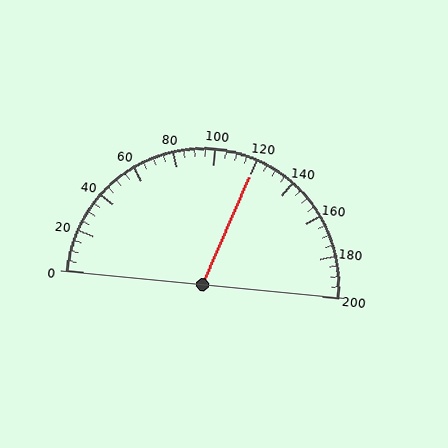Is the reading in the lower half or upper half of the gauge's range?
The reading is in the upper half of the range (0 to 200).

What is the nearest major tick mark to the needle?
The nearest major tick mark is 120.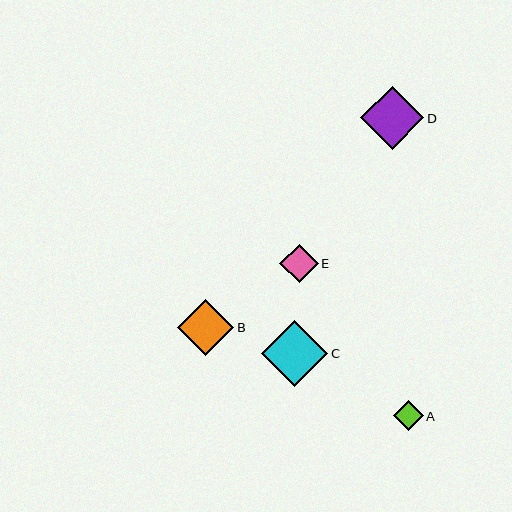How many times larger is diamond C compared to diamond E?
Diamond C is approximately 1.7 times the size of diamond E.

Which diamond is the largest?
Diamond C is the largest with a size of approximately 66 pixels.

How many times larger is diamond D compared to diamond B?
Diamond D is approximately 1.1 times the size of diamond B.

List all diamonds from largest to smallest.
From largest to smallest: C, D, B, E, A.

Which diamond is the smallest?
Diamond A is the smallest with a size of approximately 30 pixels.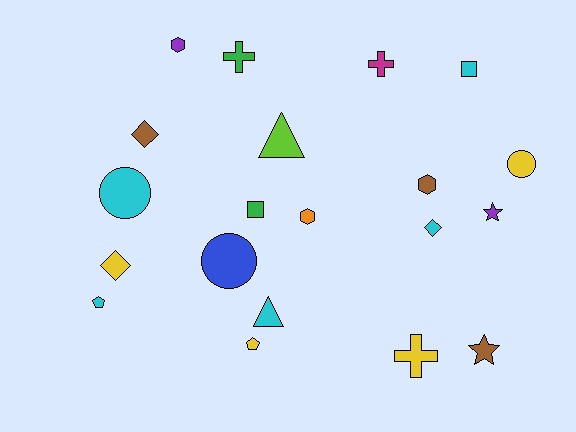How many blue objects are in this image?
There is 1 blue object.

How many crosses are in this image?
There are 3 crosses.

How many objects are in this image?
There are 20 objects.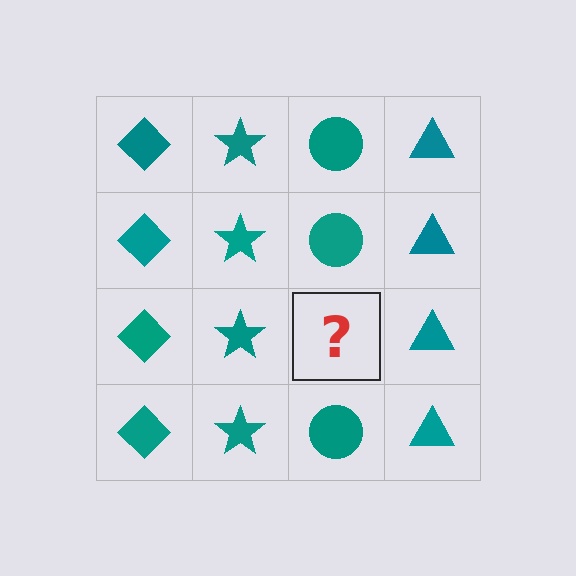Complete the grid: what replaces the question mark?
The question mark should be replaced with a teal circle.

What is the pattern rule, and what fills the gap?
The rule is that each column has a consistent shape. The gap should be filled with a teal circle.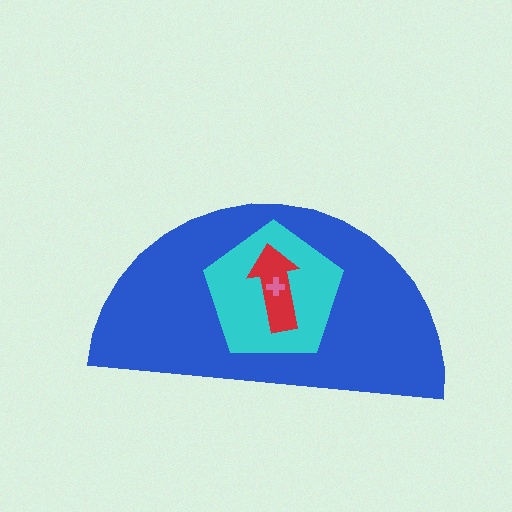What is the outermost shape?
The blue semicircle.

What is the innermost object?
The pink cross.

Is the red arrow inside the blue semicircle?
Yes.